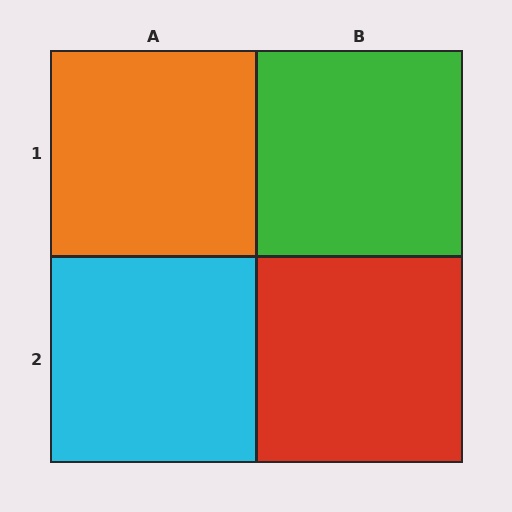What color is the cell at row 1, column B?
Green.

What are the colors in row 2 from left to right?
Cyan, red.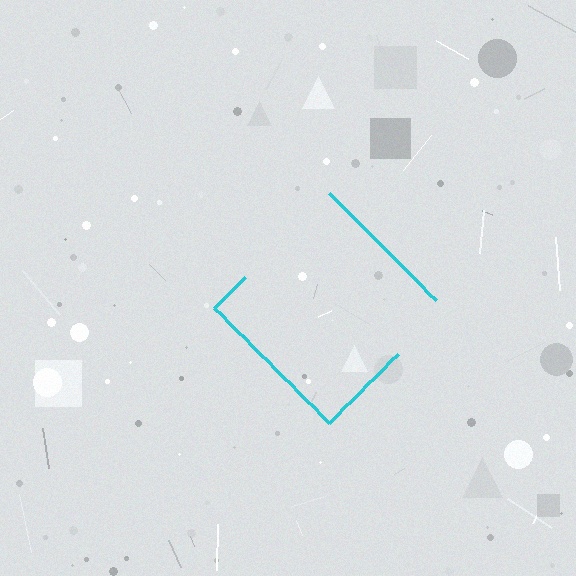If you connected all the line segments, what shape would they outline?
They would outline a diamond.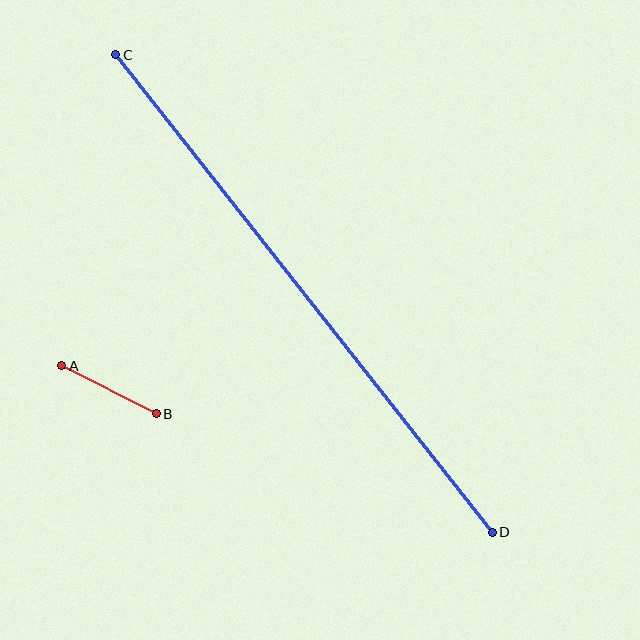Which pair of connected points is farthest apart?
Points C and D are farthest apart.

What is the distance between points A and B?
The distance is approximately 106 pixels.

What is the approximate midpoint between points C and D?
The midpoint is at approximately (304, 294) pixels.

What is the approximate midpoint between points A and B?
The midpoint is at approximately (109, 390) pixels.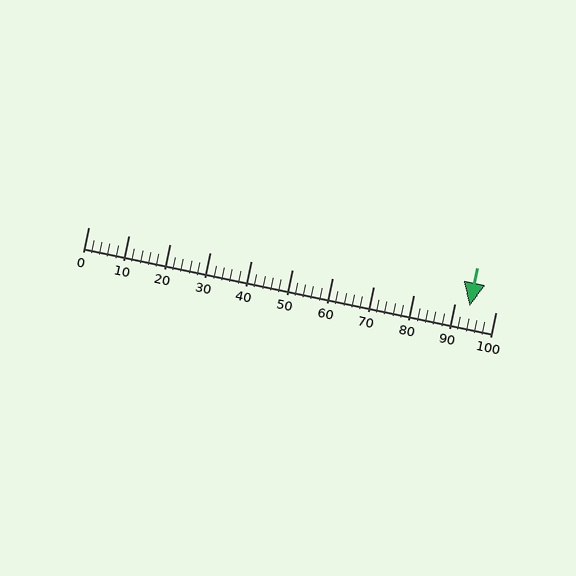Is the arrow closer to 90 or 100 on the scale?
The arrow is closer to 90.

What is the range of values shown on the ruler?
The ruler shows values from 0 to 100.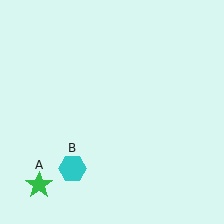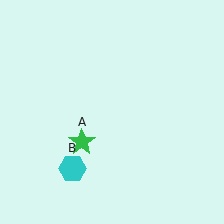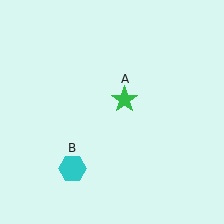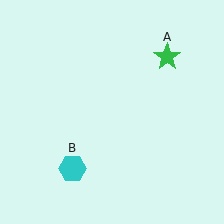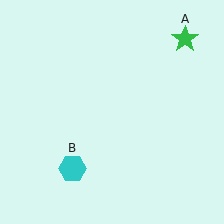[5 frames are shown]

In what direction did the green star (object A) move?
The green star (object A) moved up and to the right.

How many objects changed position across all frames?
1 object changed position: green star (object A).